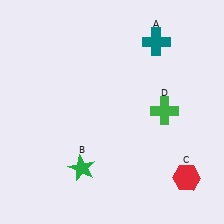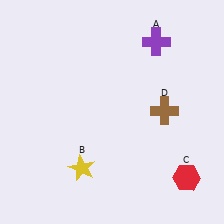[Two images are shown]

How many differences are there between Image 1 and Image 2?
There are 3 differences between the two images.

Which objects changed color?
A changed from teal to purple. B changed from green to yellow. D changed from green to brown.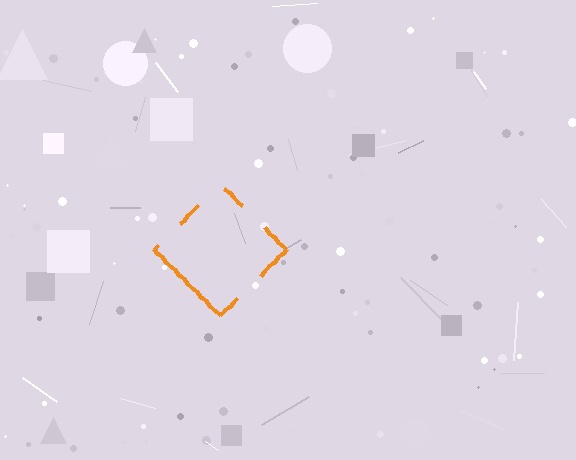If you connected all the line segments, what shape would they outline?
They would outline a diamond.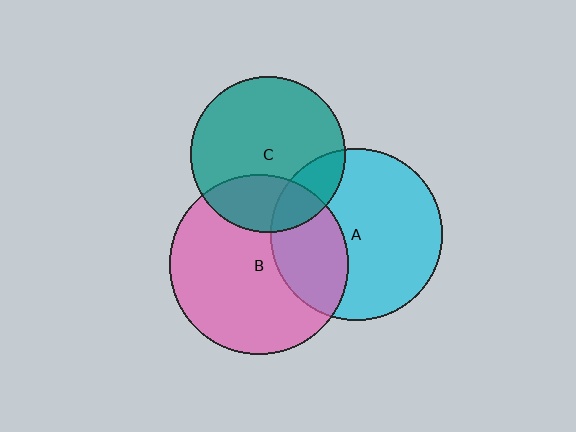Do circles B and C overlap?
Yes.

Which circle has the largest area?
Circle B (pink).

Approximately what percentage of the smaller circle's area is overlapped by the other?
Approximately 25%.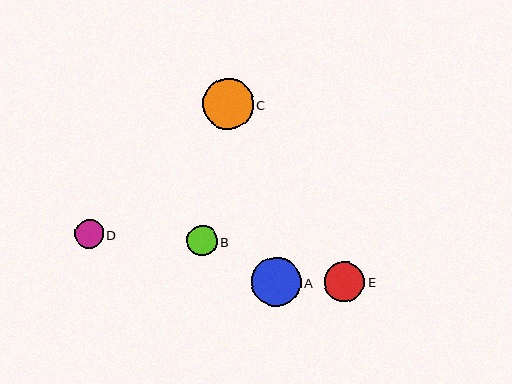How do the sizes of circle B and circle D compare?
Circle B and circle D are approximately the same size.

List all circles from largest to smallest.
From largest to smallest: C, A, E, B, D.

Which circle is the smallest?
Circle D is the smallest with a size of approximately 29 pixels.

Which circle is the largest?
Circle C is the largest with a size of approximately 51 pixels.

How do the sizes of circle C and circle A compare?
Circle C and circle A are approximately the same size.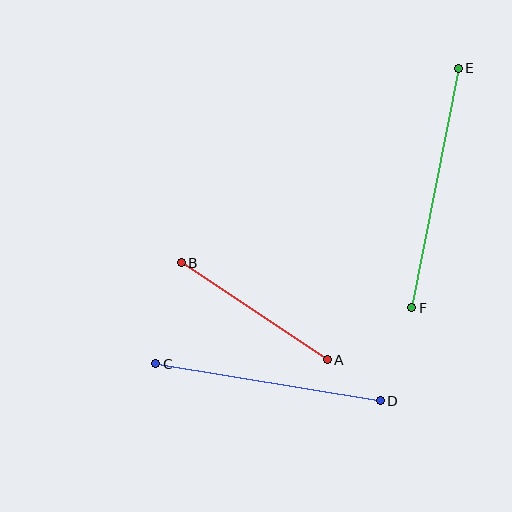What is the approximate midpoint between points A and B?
The midpoint is at approximately (254, 311) pixels.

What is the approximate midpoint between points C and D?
The midpoint is at approximately (268, 382) pixels.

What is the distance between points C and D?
The distance is approximately 227 pixels.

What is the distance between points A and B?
The distance is approximately 175 pixels.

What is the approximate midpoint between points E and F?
The midpoint is at approximately (435, 188) pixels.